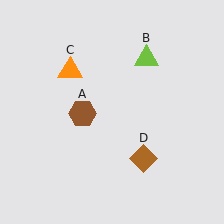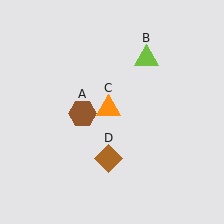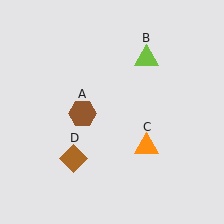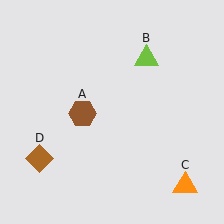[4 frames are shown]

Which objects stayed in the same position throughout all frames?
Brown hexagon (object A) and lime triangle (object B) remained stationary.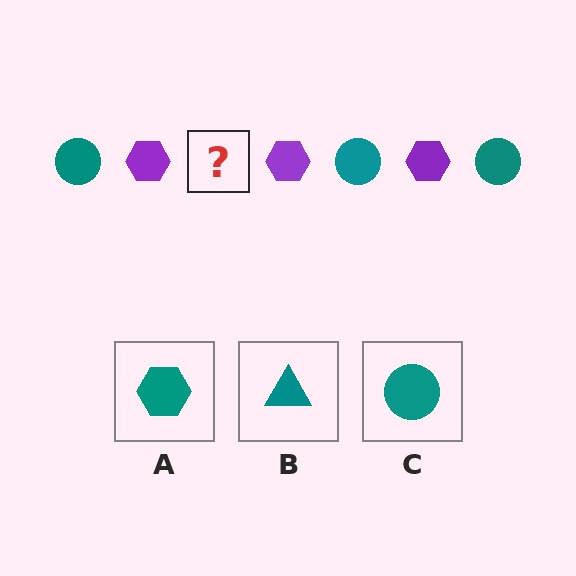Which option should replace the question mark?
Option C.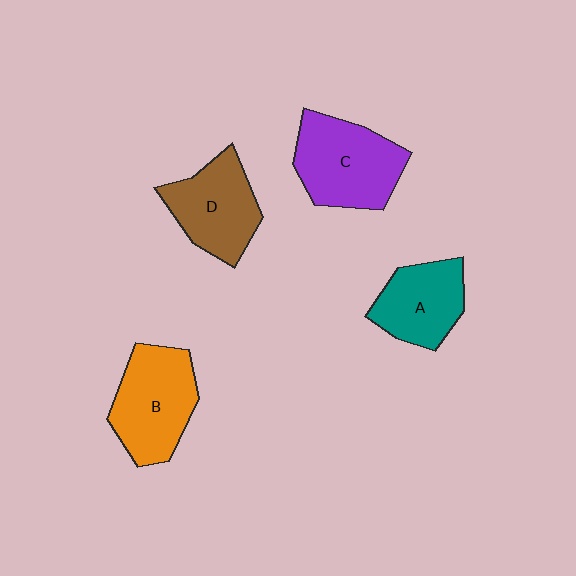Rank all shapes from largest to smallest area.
From largest to smallest: C (purple), B (orange), D (brown), A (teal).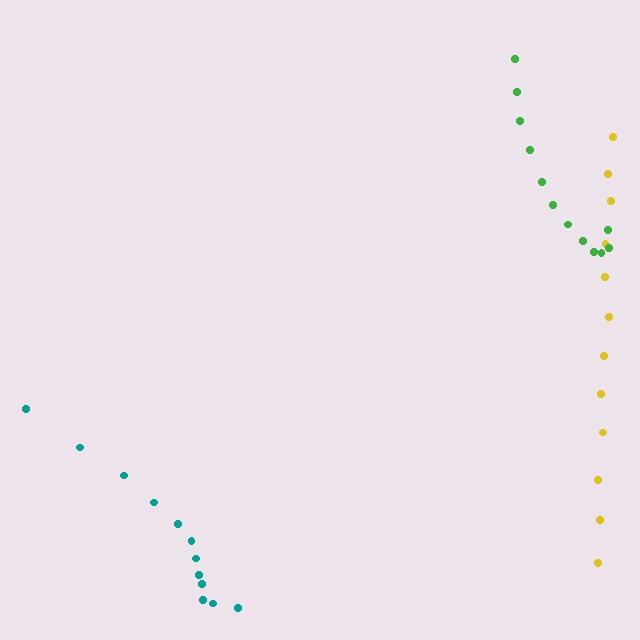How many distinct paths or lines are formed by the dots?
There are 3 distinct paths.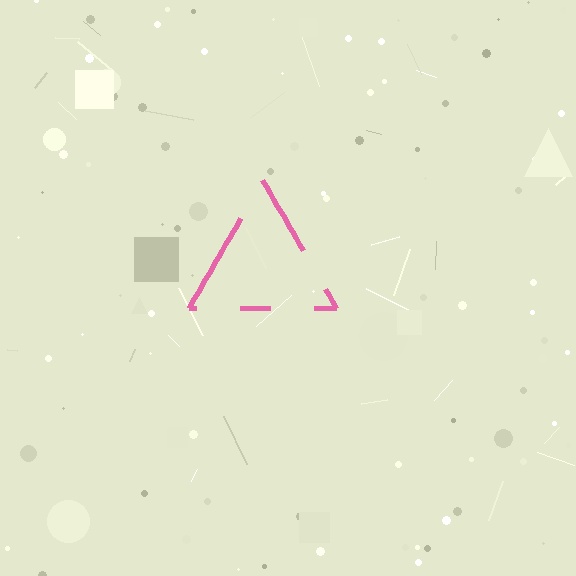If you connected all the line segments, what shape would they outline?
They would outline a triangle.